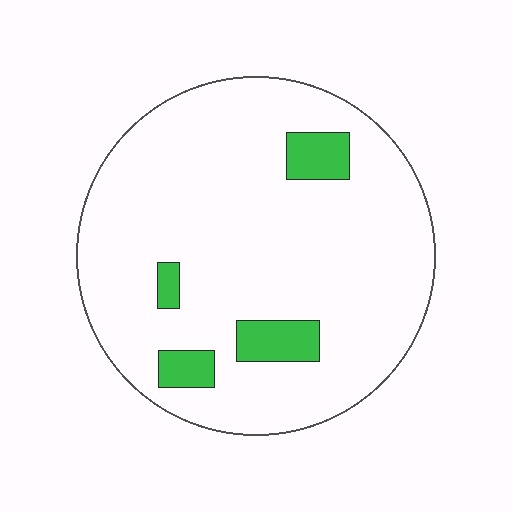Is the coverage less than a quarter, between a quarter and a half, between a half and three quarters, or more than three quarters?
Less than a quarter.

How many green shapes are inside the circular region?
4.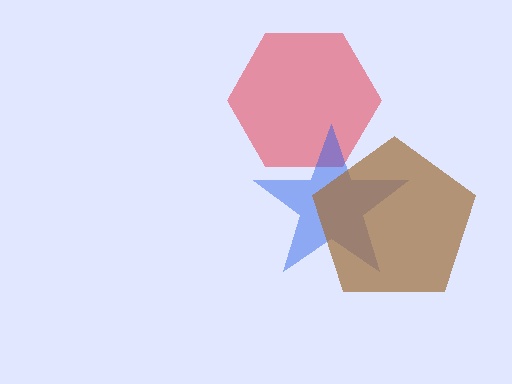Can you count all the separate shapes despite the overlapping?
Yes, there are 3 separate shapes.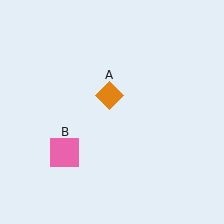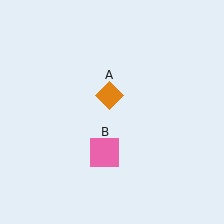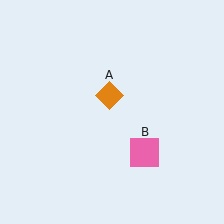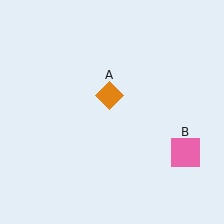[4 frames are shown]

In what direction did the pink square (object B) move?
The pink square (object B) moved right.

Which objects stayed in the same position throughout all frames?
Orange diamond (object A) remained stationary.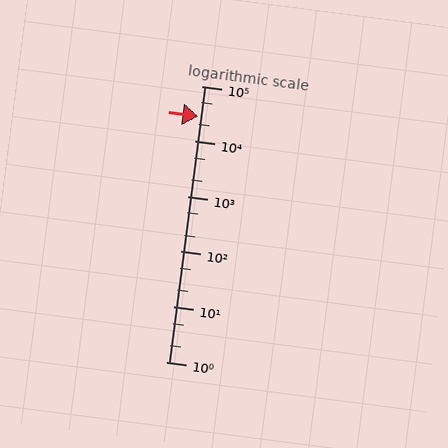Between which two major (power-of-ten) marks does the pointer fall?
The pointer is between 10000 and 100000.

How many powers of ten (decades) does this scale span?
The scale spans 5 decades, from 1 to 100000.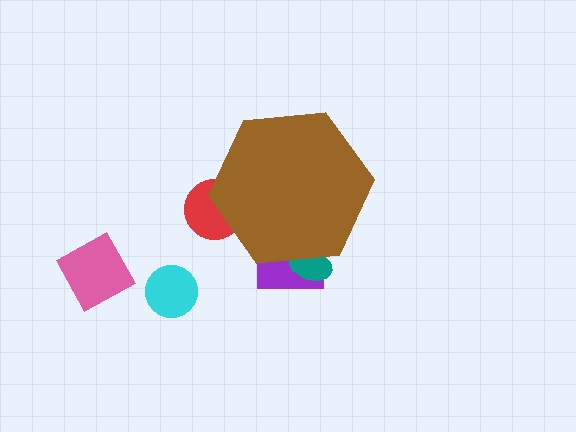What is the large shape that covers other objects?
A brown hexagon.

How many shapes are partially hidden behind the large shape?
3 shapes are partially hidden.